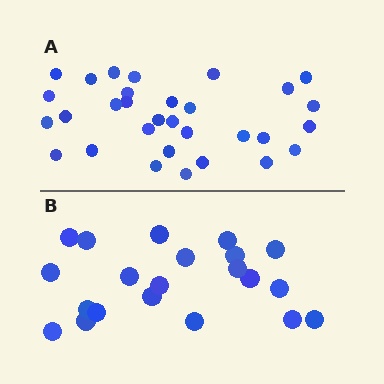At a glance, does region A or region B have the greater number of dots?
Region A (the top region) has more dots.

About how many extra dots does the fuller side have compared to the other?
Region A has roughly 10 or so more dots than region B.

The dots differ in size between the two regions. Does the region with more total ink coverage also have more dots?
No. Region B has more total ink coverage because its dots are larger, but region A actually contains more individual dots. Total area can be misleading — the number of items is what matters here.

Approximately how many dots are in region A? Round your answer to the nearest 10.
About 30 dots. (The exact count is 31, which rounds to 30.)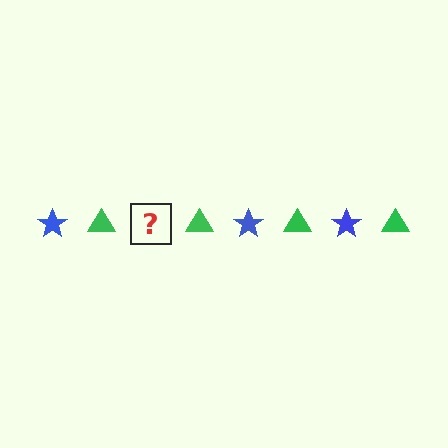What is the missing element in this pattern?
The missing element is a blue star.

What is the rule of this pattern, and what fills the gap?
The rule is that the pattern alternates between blue star and green triangle. The gap should be filled with a blue star.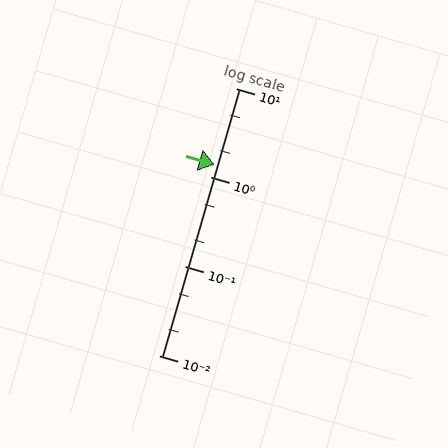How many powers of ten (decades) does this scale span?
The scale spans 3 decades, from 0.01 to 10.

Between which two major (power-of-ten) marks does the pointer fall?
The pointer is between 1 and 10.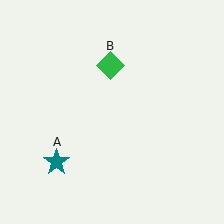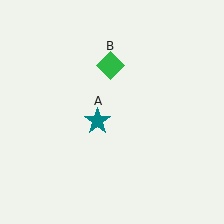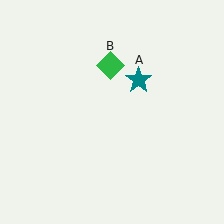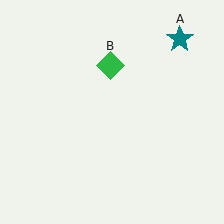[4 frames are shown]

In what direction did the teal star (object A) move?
The teal star (object A) moved up and to the right.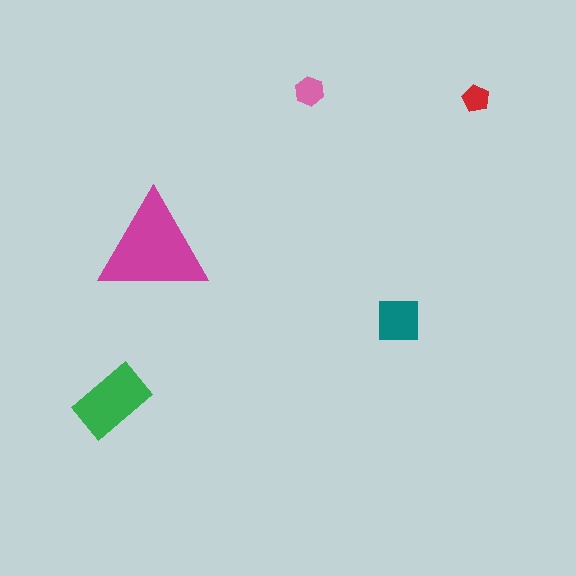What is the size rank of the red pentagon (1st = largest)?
5th.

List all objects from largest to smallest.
The magenta triangle, the green rectangle, the teal square, the pink hexagon, the red pentagon.